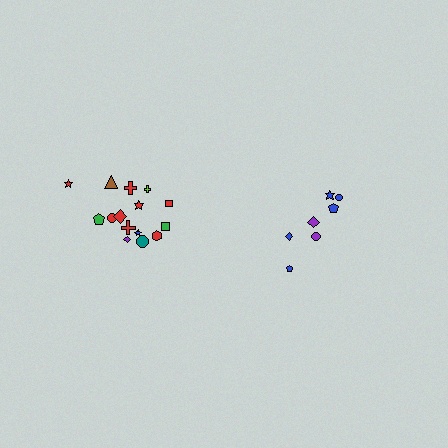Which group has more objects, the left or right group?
The left group.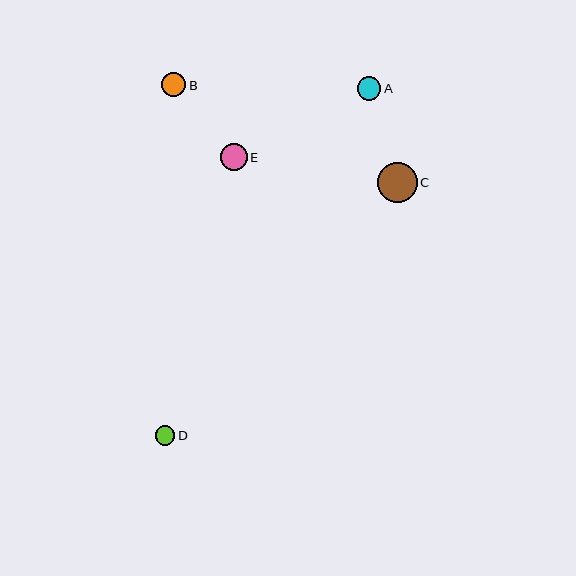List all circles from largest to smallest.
From largest to smallest: C, E, B, A, D.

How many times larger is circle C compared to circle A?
Circle C is approximately 1.7 times the size of circle A.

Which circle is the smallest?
Circle D is the smallest with a size of approximately 19 pixels.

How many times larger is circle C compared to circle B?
Circle C is approximately 1.7 times the size of circle B.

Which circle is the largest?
Circle C is the largest with a size of approximately 40 pixels.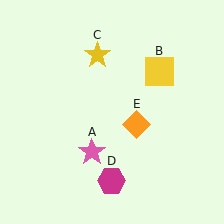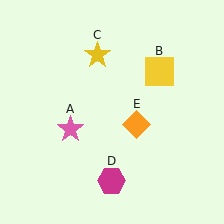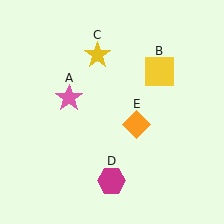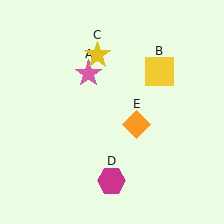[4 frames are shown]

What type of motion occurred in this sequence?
The pink star (object A) rotated clockwise around the center of the scene.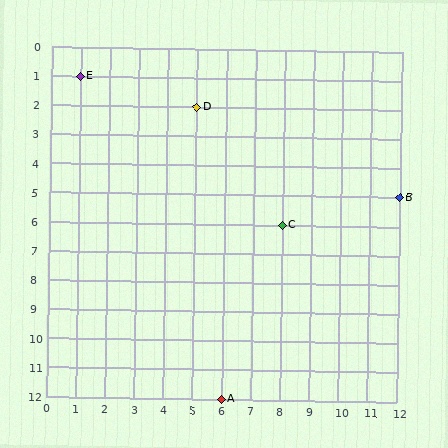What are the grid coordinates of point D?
Point D is at grid coordinates (5, 2).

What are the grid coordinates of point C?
Point C is at grid coordinates (8, 6).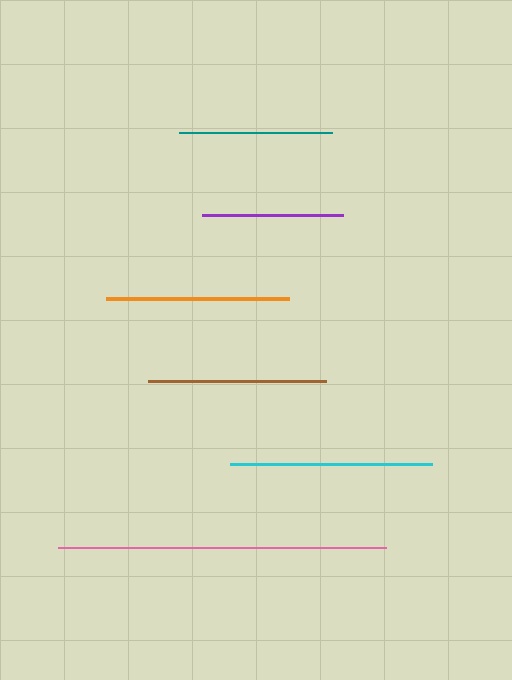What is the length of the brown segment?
The brown segment is approximately 178 pixels long.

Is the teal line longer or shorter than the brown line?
The brown line is longer than the teal line.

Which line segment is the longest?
The pink line is the longest at approximately 328 pixels.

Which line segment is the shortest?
The purple line is the shortest at approximately 141 pixels.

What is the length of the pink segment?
The pink segment is approximately 328 pixels long.